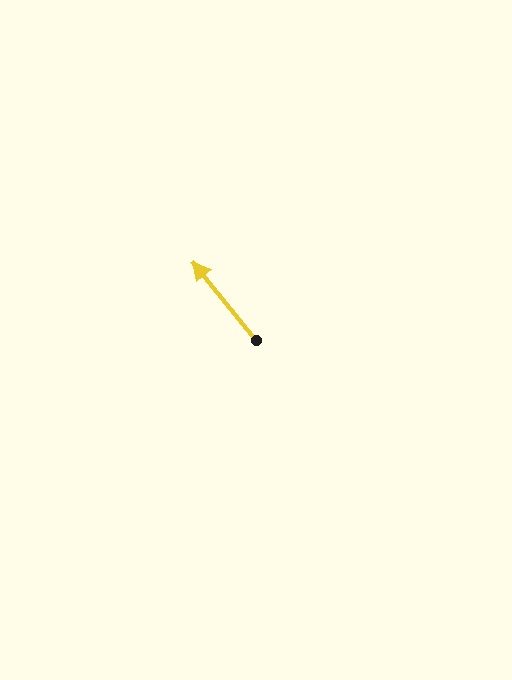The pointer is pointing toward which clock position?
Roughly 11 o'clock.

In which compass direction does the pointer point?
Northwest.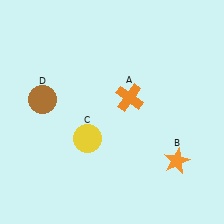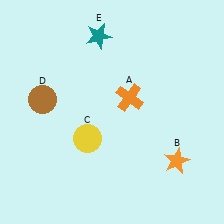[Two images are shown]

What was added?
A teal star (E) was added in Image 2.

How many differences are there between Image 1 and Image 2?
There is 1 difference between the two images.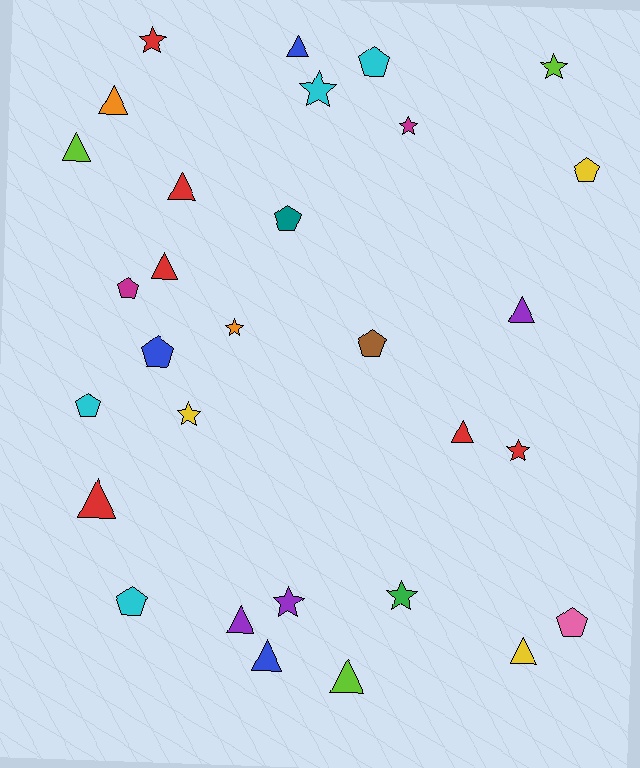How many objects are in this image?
There are 30 objects.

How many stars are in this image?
There are 9 stars.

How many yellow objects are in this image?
There are 3 yellow objects.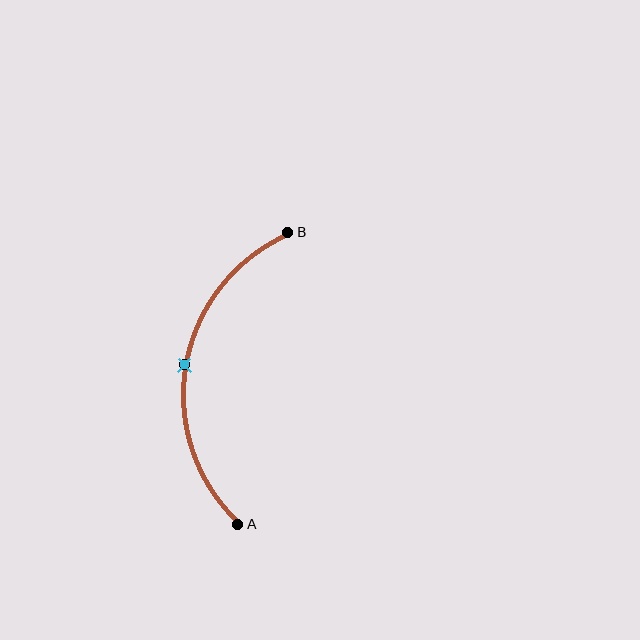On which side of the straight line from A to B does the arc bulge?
The arc bulges to the left of the straight line connecting A and B.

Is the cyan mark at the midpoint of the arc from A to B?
Yes. The cyan mark lies on the arc at equal arc-length from both A and B — it is the arc midpoint.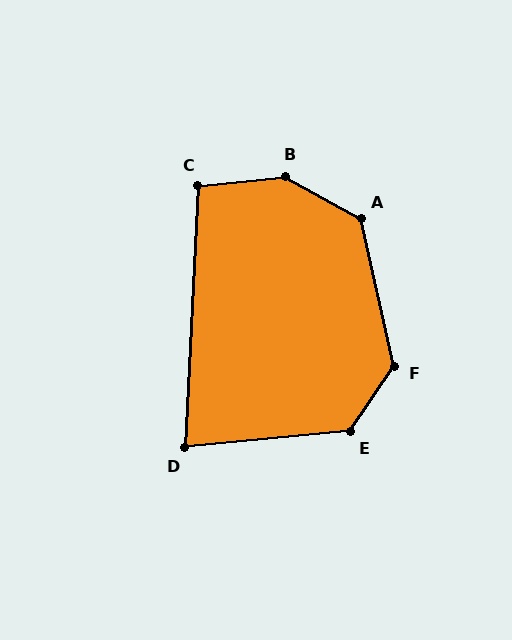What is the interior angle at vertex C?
Approximately 99 degrees (obtuse).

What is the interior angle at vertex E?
Approximately 130 degrees (obtuse).